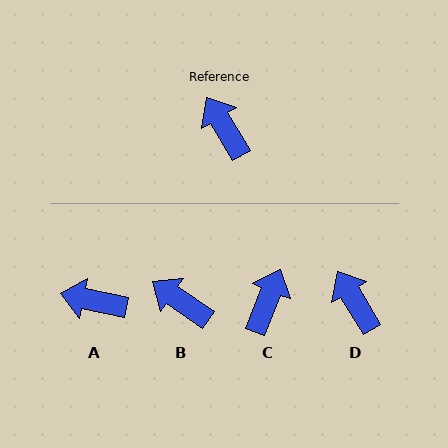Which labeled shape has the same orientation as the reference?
D.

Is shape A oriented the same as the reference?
No, it is off by about 47 degrees.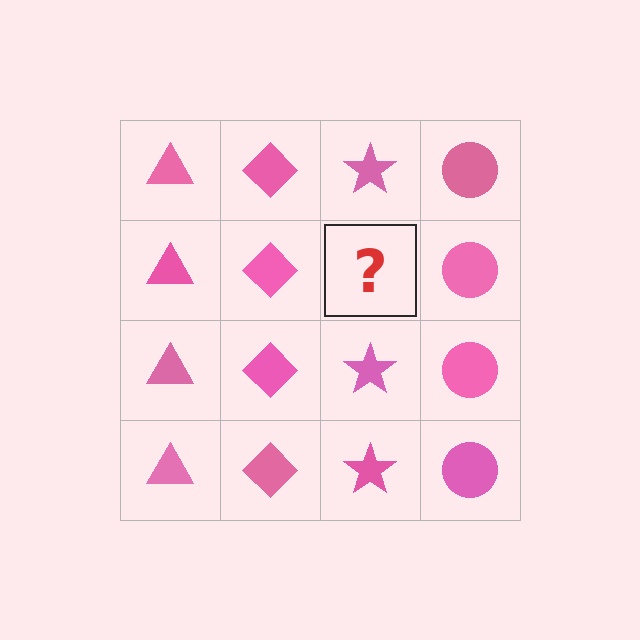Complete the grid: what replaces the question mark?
The question mark should be replaced with a pink star.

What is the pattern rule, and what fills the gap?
The rule is that each column has a consistent shape. The gap should be filled with a pink star.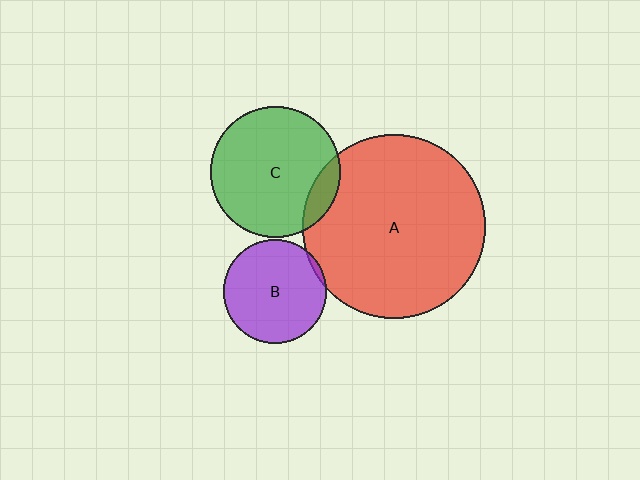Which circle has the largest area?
Circle A (red).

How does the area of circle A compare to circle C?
Approximately 2.0 times.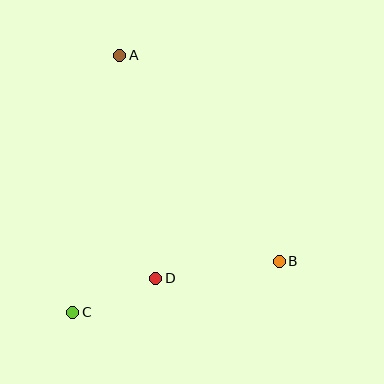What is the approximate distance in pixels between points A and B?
The distance between A and B is approximately 260 pixels.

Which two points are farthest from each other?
Points A and C are farthest from each other.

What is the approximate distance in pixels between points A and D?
The distance between A and D is approximately 226 pixels.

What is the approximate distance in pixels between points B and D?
The distance between B and D is approximately 125 pixels.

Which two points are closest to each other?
Points C and D are closest to each other.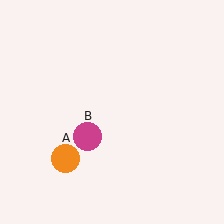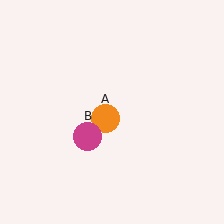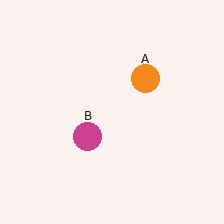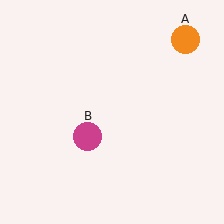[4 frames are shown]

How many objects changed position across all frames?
1 object changed position: orange circle (object A).